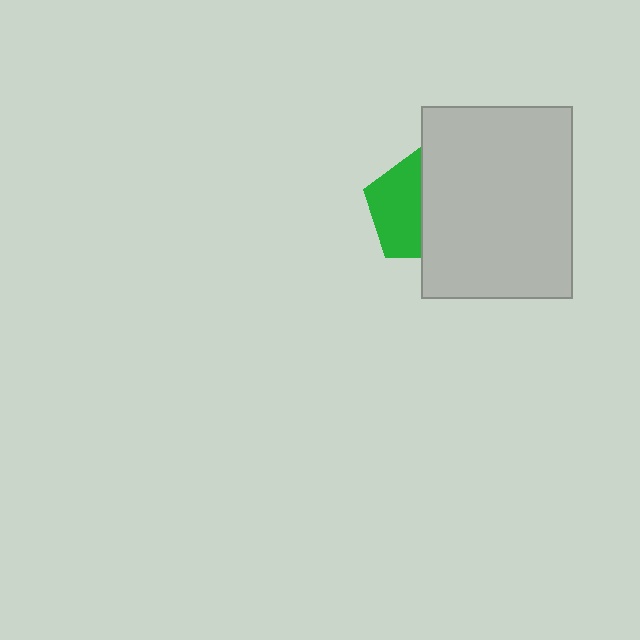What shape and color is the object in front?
The object in front is a light gray rectangle.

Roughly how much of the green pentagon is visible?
About half of it is visible (roughly 50%).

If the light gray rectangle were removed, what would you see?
You would see the complete green pentagon.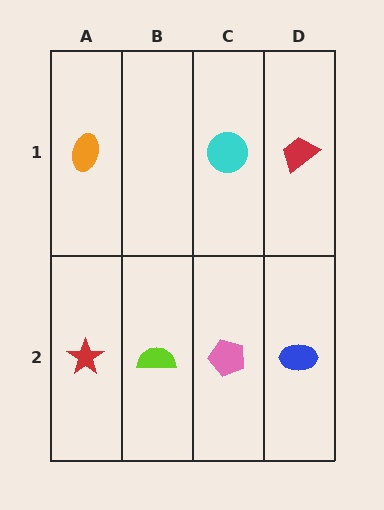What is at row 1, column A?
An orange ellipse.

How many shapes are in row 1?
3 shapes.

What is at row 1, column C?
A cyan circle.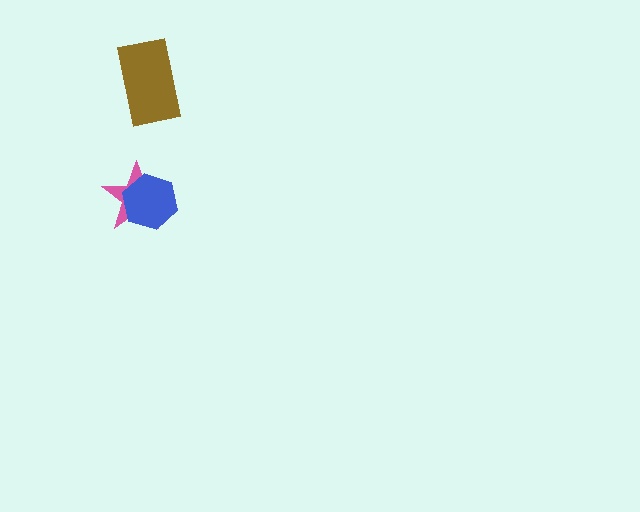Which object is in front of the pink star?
The blue hexagon is in front of the pink star.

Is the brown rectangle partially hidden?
No, no other shape covers it.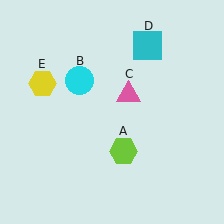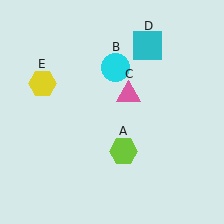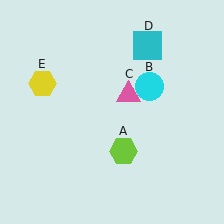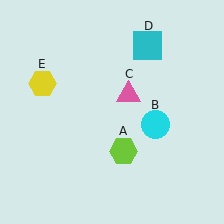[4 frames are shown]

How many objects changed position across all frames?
1 object changed position: cyan circle (object B).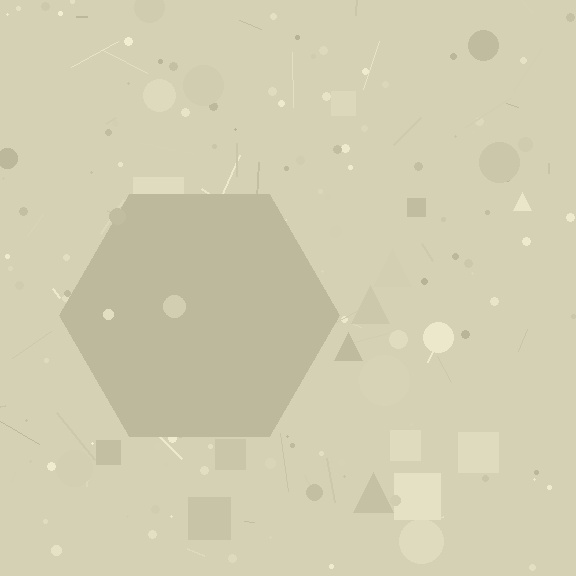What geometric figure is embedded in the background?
A hexagon is embedded in the background.